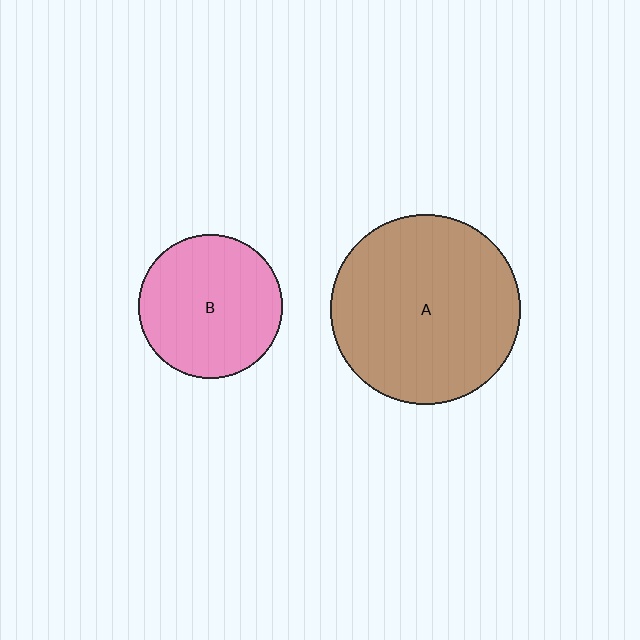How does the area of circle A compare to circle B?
Approximately 1.7 times.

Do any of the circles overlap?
No, none of the circles overlap.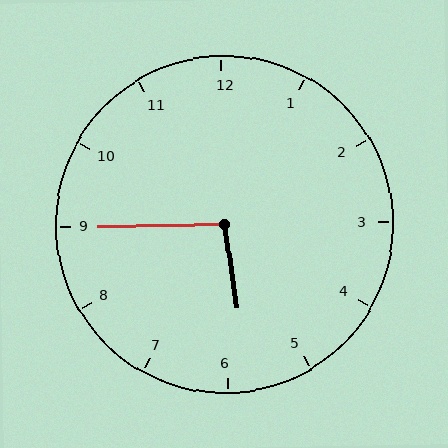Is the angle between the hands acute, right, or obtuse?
It is obtuse.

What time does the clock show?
5:45.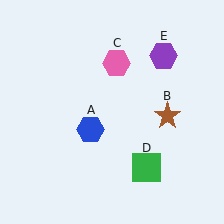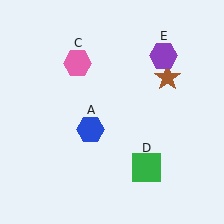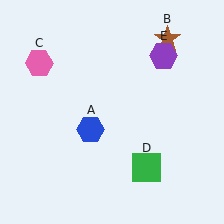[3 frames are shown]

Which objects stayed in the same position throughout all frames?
Blue hexagon (object A) and green square (object D) and purple hexagon (object E) remained stationary.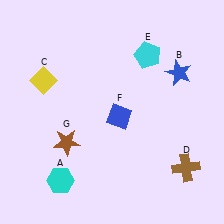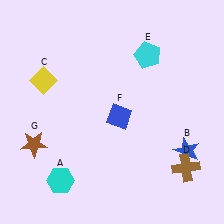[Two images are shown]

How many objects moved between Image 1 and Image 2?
2 objects moved between the two images.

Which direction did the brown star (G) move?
The brown star (G) moved left.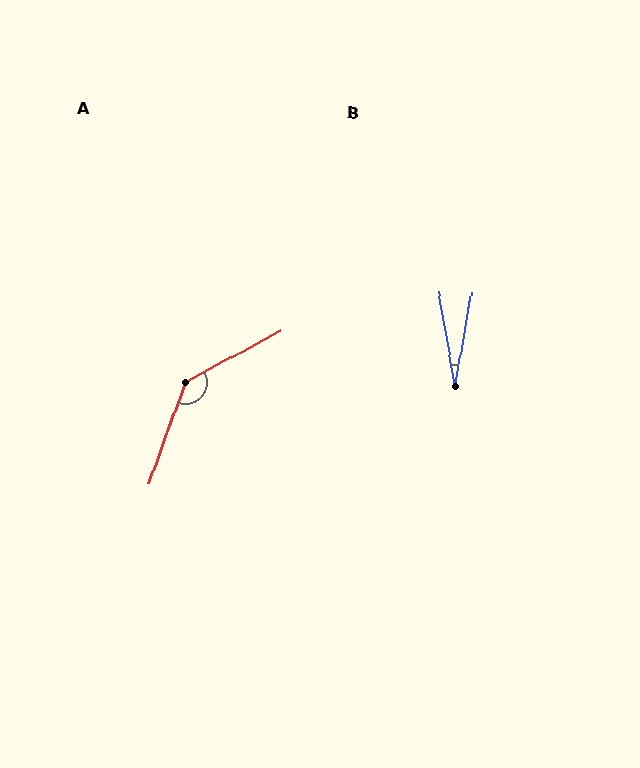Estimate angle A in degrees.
Approximately 138 degrees.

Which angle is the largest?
A, at approximately 138 degrees.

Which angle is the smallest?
B, at approximately 20 degrees.